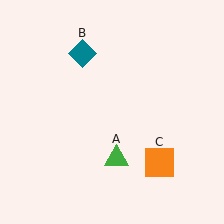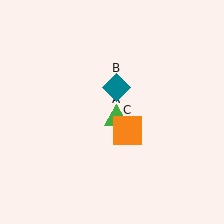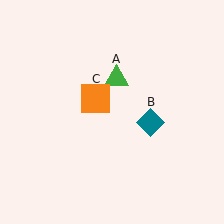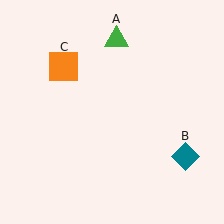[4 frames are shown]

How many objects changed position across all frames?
3 objects changed position: green triangle (object A), teal diamond (object B), orange square (object C).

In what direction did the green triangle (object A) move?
The green triangle (object A) moved up.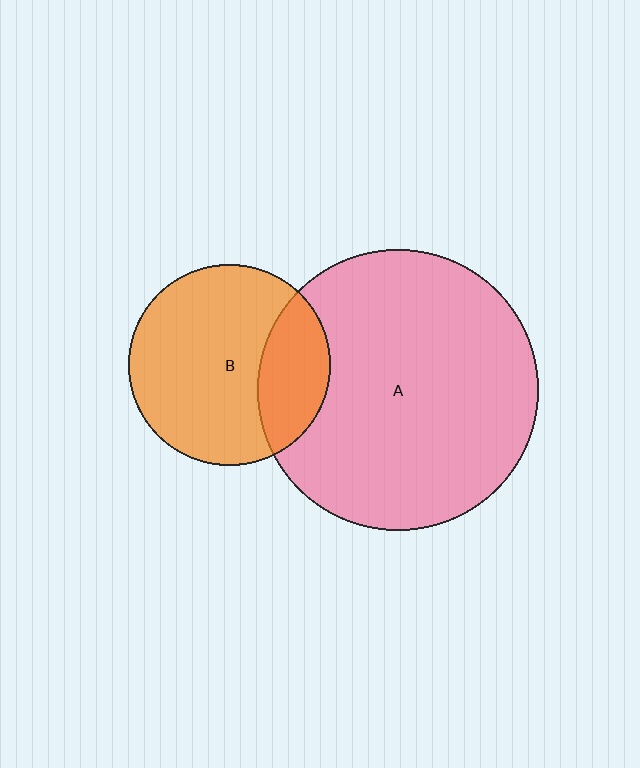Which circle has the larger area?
Circle A (pink).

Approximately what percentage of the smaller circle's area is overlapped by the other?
Approximately 25%.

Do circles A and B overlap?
Yes.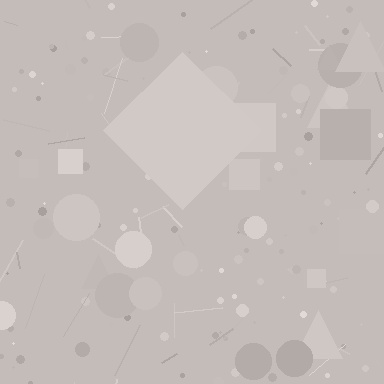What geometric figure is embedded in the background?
A diamond is embedded in the background.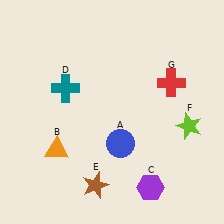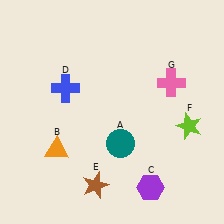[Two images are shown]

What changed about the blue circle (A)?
In Image 1, A is blue. In Image 2, it changed to teal.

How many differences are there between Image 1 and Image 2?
There are 3 differences between the two images.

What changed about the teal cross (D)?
In Image 1, D is teal. In Image 2, it changed to blue.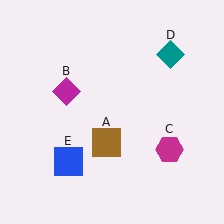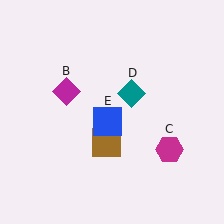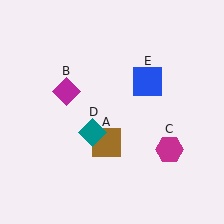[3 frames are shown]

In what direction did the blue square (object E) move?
The blue square (object E) moved up and to the right.